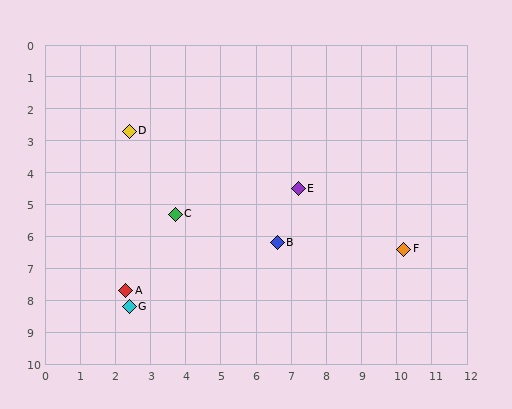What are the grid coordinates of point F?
Point F is at approximately (10.2, 6.4).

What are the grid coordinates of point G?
Point G is at approximately (2.4, 8.2).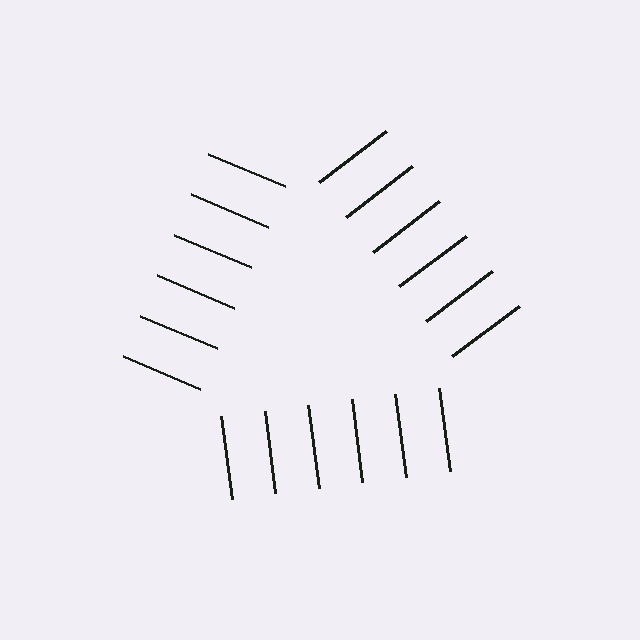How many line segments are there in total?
18 — 6 along each of the 3 edges.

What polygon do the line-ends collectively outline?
An illusory triangle — the line segments terminate on its edges but no continuous stroke is drawn.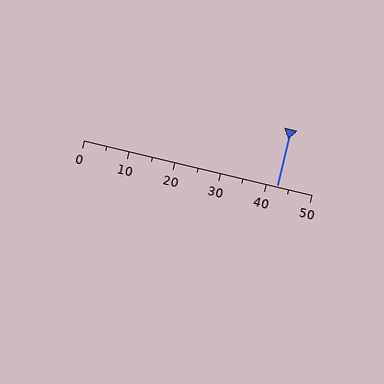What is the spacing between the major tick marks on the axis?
The major ticks are spaced 10 apart.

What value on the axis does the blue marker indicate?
The marker indicates approximately 42.5.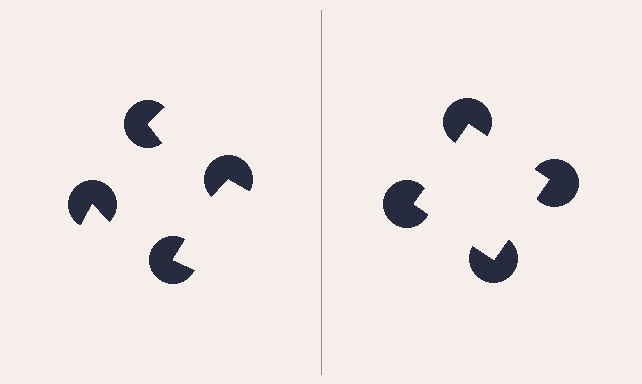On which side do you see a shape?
An illusory square appears on the right side. On the left side the wedge cuts are rotated, so no coherent shape forms.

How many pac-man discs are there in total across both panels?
8 — 4 on each side.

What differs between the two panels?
The pac-man discs are positioned identically on both sides; only the wedge orientations differ. On the right they align to a square; on the left they are misaligned.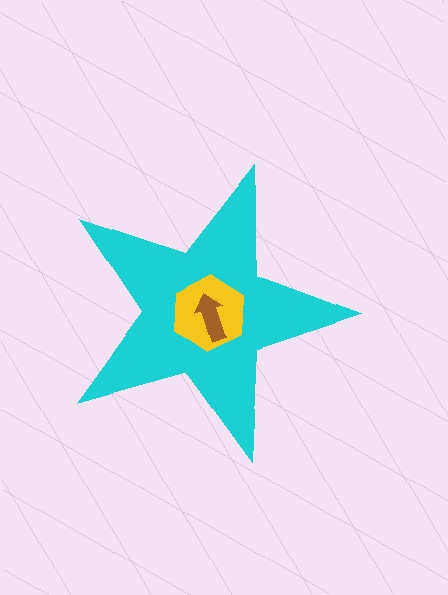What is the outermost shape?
The cyan star.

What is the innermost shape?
The brown arrow.